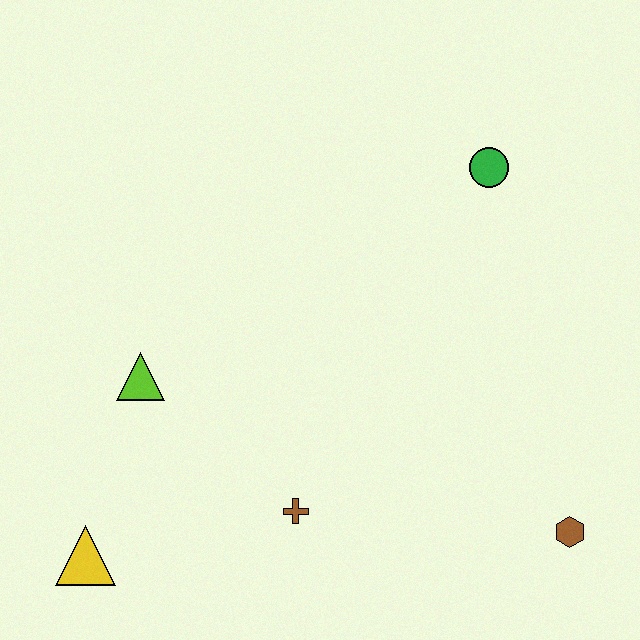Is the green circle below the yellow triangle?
No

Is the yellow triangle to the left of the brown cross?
Yes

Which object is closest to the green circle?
The brown hexagon is closest to the green circle.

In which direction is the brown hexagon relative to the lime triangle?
The brown hexagon is to the right of the lime triangle.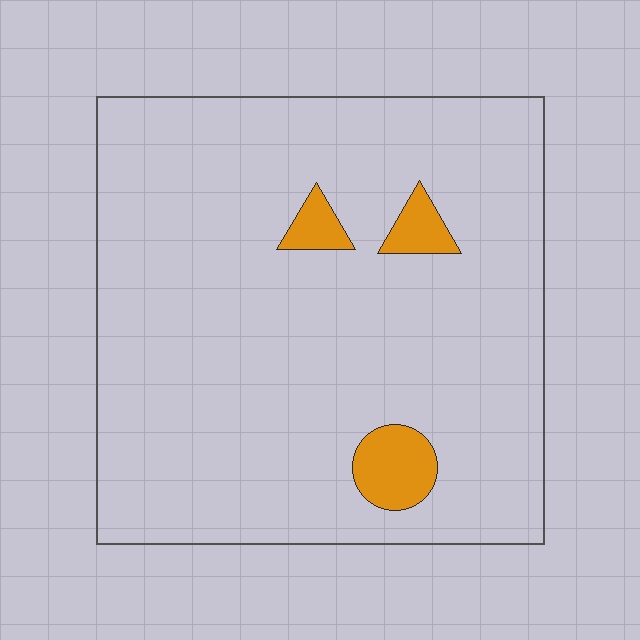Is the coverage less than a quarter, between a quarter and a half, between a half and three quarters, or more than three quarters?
Less than a quarter.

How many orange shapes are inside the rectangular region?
3.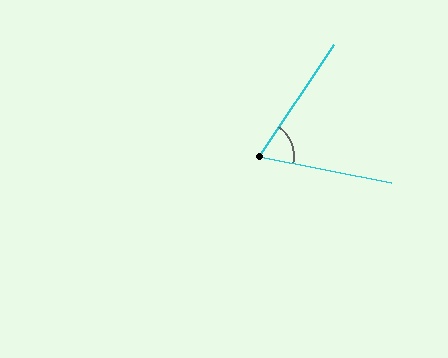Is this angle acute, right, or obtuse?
It is acute.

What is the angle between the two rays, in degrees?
Approximately 67 degrees.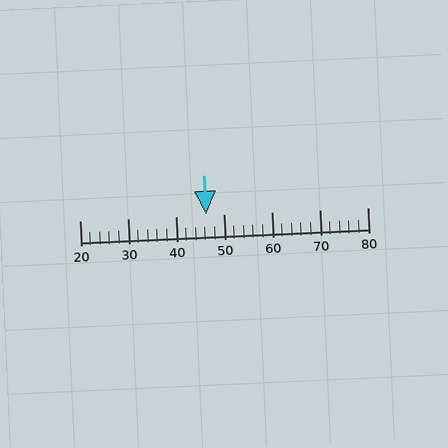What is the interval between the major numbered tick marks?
The major tick marks are spaced 10 units apart.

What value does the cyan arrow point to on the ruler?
The cyan arrow points to approximately 46.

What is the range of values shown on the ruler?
The ruler shows values from 20 to 80.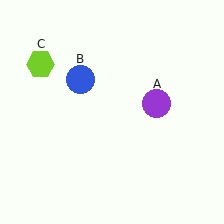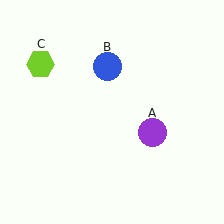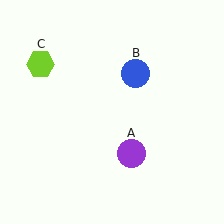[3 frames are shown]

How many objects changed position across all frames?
2 objects changed position: purple circle (object A), blue circle (object B).